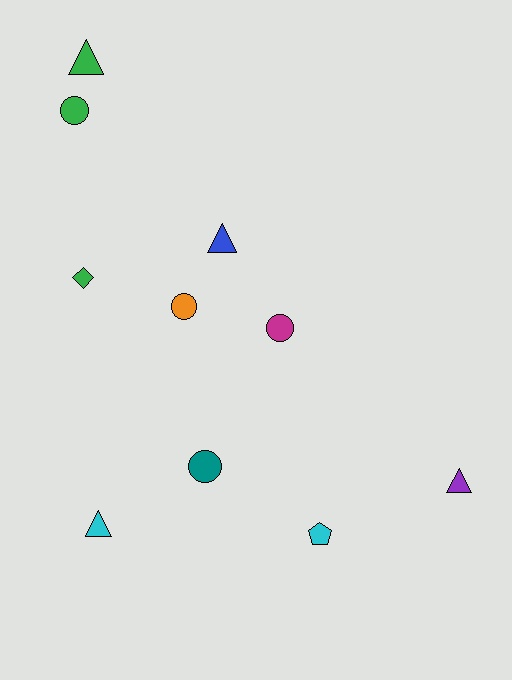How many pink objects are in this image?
There are no pink objects.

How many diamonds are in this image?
There is 1 diamond.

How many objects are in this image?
There are 10 objects.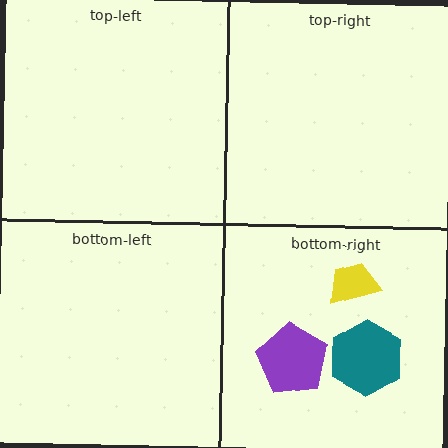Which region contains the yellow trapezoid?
The bottom-right region.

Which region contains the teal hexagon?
The bottom-right region.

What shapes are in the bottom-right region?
The teal hexagon, the purple pentagon, the yellow trapezoid.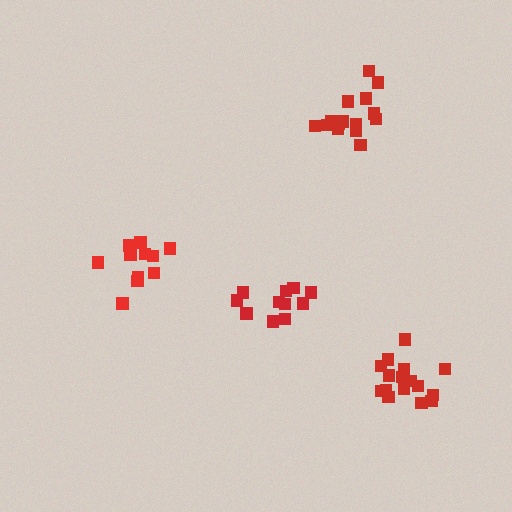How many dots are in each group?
Group 1: 11 dots, Group 2: 11 dots, Group 3: 16 dots, Group 4: 16 dots (54 total).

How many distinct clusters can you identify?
There are 4 distinct clusters.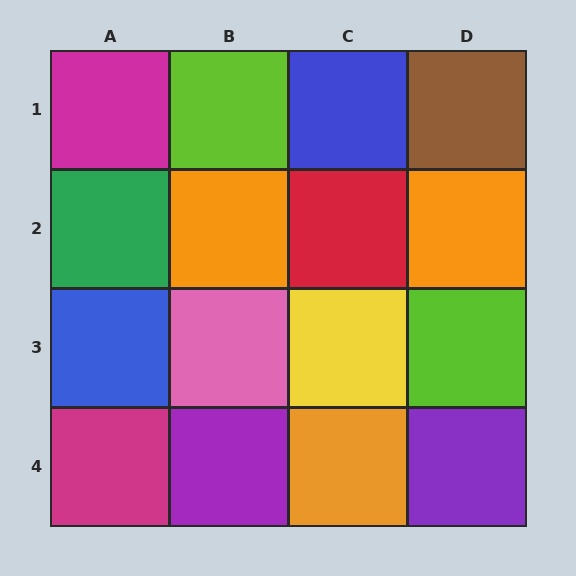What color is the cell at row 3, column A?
Blue.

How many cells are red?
1 cell is red.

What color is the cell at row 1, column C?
Blue.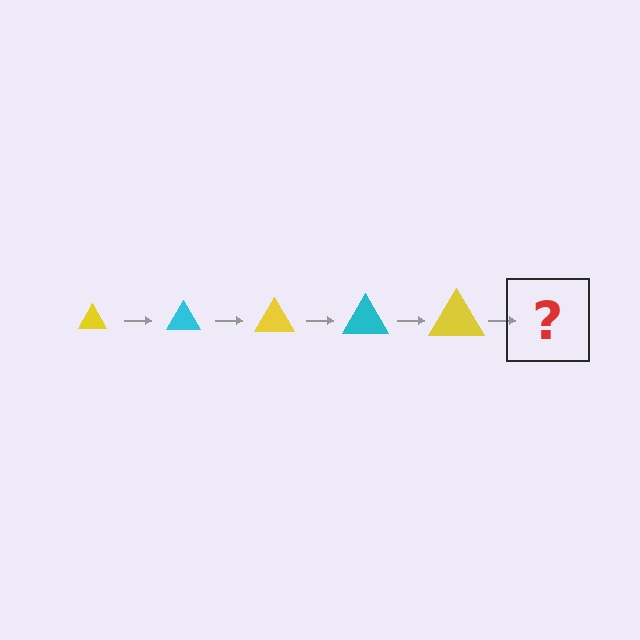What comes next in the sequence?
The next element should be a cyan triangle, larger than the previous one.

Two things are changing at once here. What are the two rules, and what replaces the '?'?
The two rules are that the triangle grows larger each step and the color cycles through yellow and cyan. The '?' should be a cyan triangle, larger than the previous one.